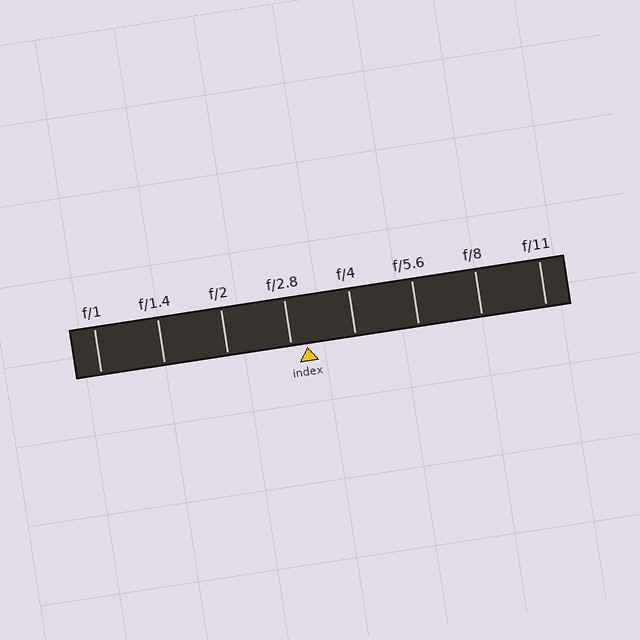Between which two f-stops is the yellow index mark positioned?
The index mark is between f/2.8 and f/4.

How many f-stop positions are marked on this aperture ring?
There are 8 f-stop positions marked.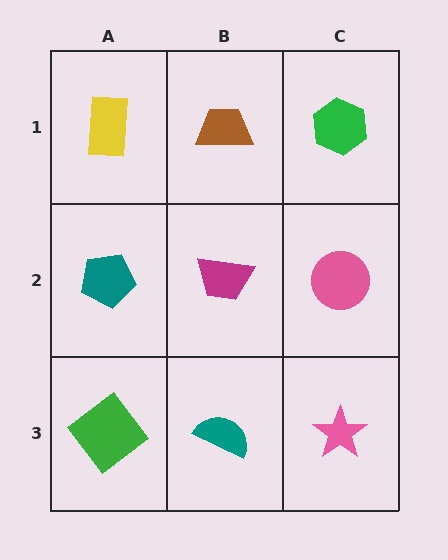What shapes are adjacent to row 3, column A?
A teal pentagon (row 2, column A), a teal semicircle (row 3, column B).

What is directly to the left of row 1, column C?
A brown trapezoid.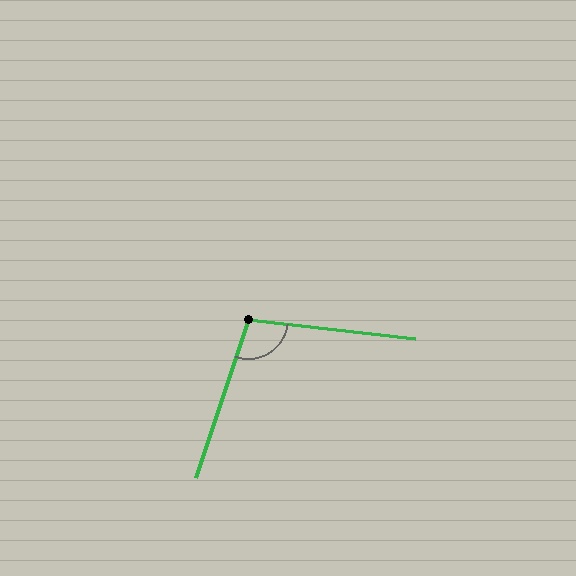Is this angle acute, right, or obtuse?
It is obtuse.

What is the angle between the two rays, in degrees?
Approximately 102 degrees.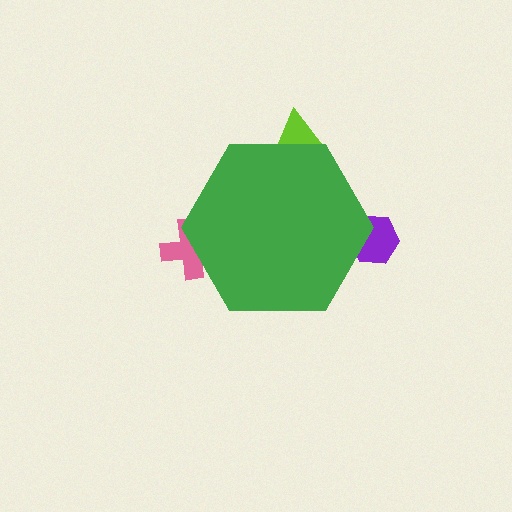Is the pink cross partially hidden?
Yes, the pink cross is partially hidden behind the green hexagon.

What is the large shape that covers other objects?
A green hexagon.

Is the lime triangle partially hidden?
Yes, the lime triangle is partially hidden behind the green hexagon.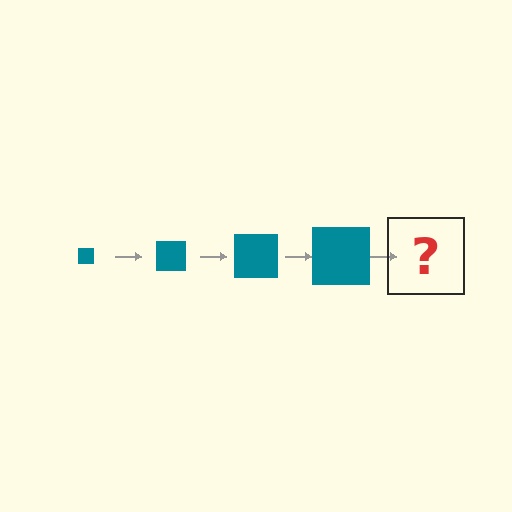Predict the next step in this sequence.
The next step is a teal square, larger than the previous one.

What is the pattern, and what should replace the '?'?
The pattern is that the square gets progressively larger each step. The '?' should be a teal square, larger than the previous one.